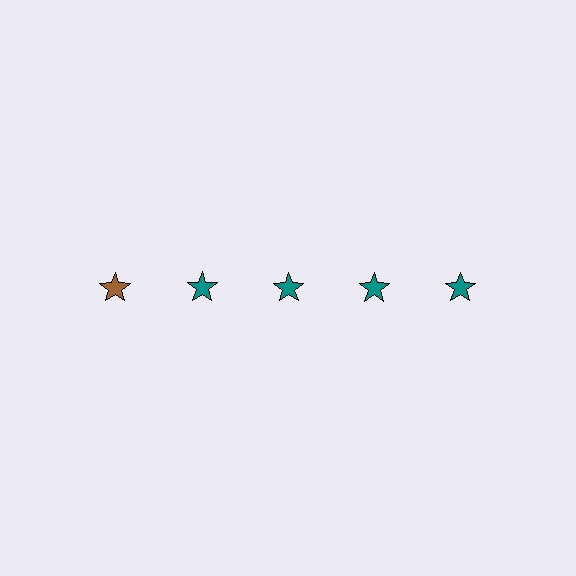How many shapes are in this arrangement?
There are 5 shapes arranged in a grid pattern.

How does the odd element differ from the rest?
It has a different color: brown instead of teal.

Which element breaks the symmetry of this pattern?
The brown star in the top row, leftmost column breaks the symmetry. All other shapes are teal stars.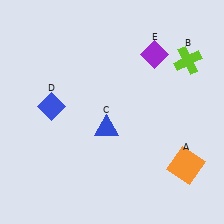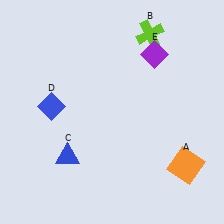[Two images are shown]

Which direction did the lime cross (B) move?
The lime cross (B) moved left.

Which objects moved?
The objects that moved are: the lime cross (B), the blue triangle (C).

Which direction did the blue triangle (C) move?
The blue triangle (C) moved left.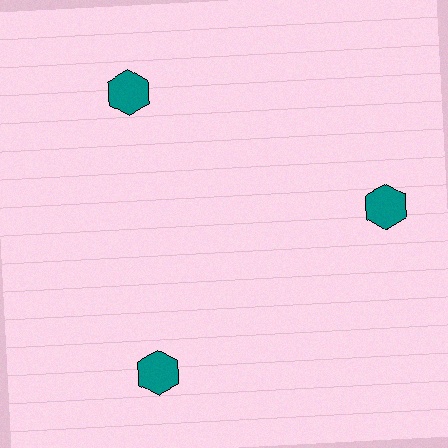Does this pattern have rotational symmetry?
Yes, this pattern has 3-fold rotational symmetry. It looks the same after rotating 120 degrees around the center.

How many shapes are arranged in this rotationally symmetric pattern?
There are 3 shapes, arranged in 3 groups of 1.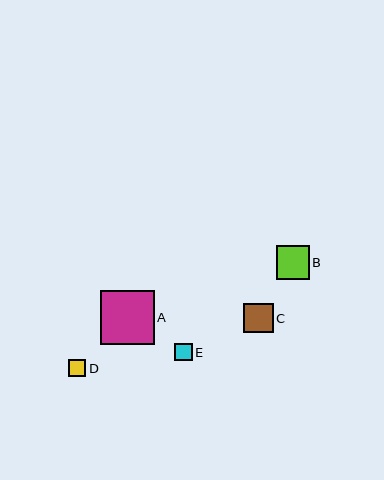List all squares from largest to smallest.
From largest to smallest: A, B, C, E, D.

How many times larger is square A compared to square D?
Square A is approximately 3.2 times the size of square D.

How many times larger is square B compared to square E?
Square B is approximately 1.9 times the size of square E.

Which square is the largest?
Square A is the largest with a size of approximately 54 pixels.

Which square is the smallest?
Square D is the smallest with a size of approximately 17 pixels.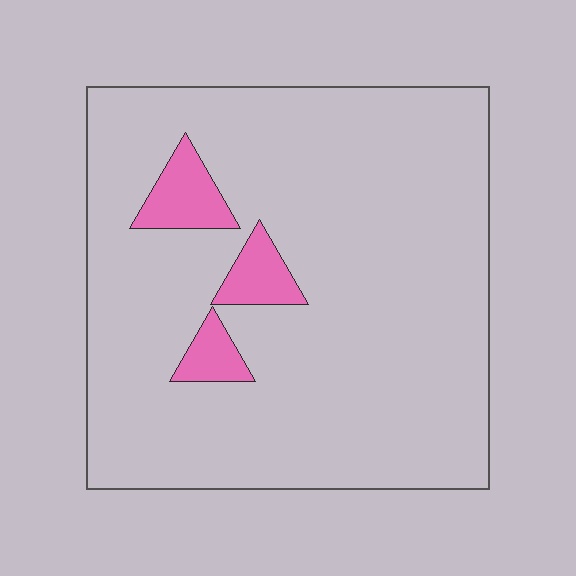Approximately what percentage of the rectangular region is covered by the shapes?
Approximately 10%.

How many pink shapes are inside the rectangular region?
3.